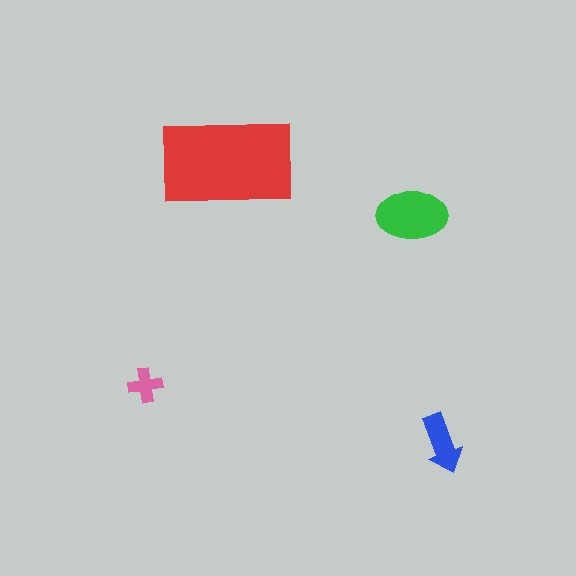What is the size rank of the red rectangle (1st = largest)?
1st.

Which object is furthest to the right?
The blue arrow is rightmost.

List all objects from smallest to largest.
The pink cross, the blue arrow, the green ellipse, the red rectangle.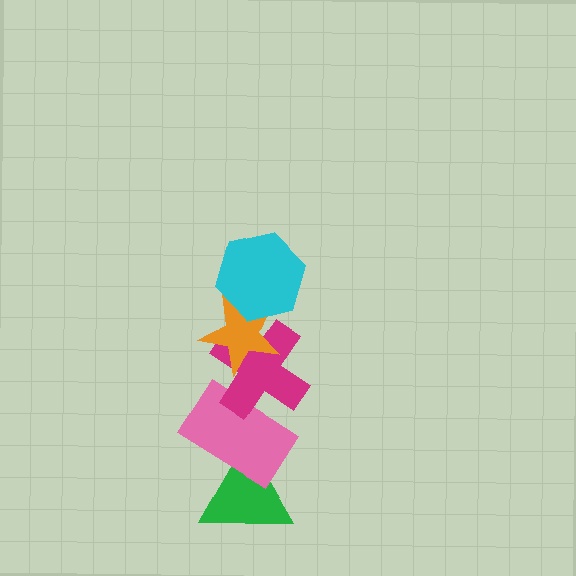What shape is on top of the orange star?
The cyan hexagon is on top of the orange star.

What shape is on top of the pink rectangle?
The magenta cross is on top of the pink rectangle.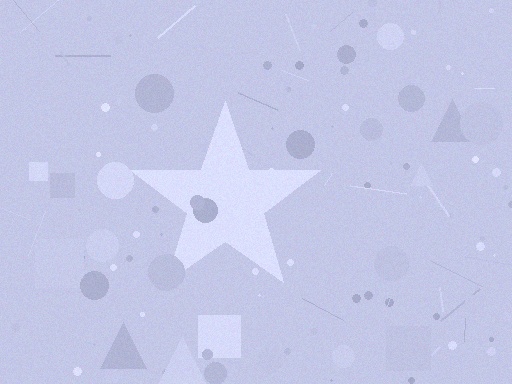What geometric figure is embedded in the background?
A star is embedded in the background.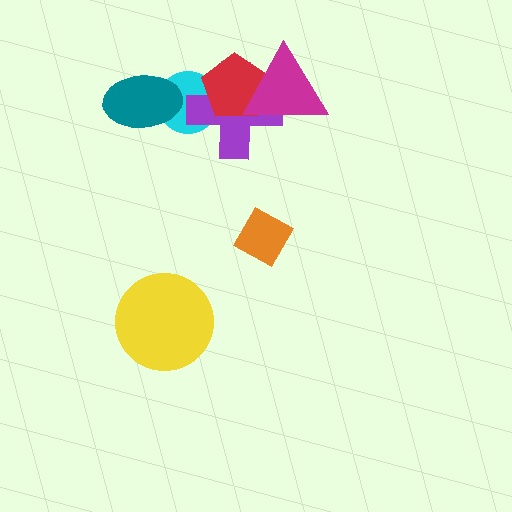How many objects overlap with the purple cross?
3 objects overlap with the purple cross.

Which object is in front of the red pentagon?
The magenta triangle is in front of the red pentagon.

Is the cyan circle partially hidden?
Yes, it is partially covered by another shape.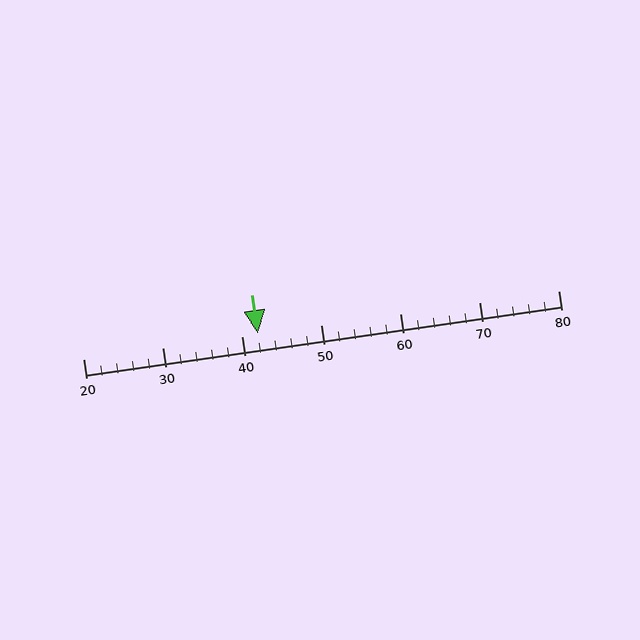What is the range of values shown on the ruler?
The ruler shows values from 20 to 80.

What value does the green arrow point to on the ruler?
The green arrow points to approximately 42.